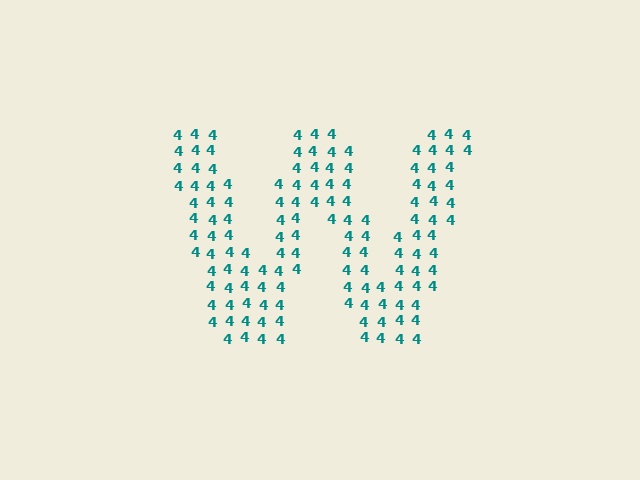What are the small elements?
The small elements are digit 4's.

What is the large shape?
The large shape is the letter W.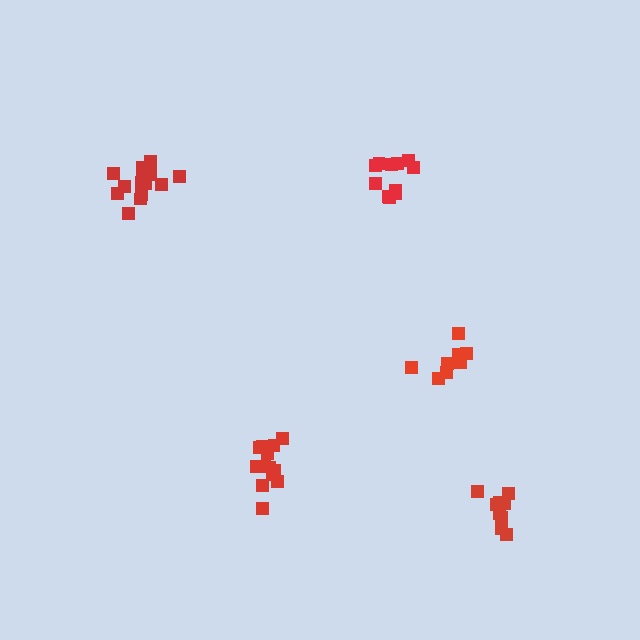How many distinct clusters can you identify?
There are 5 distinct clusters.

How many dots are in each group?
Group 1: 13 dots, Group 2: 14 dots, Group 3: 11 dots, Group 4: 10 dots, Group 5: 10 dots (58 total).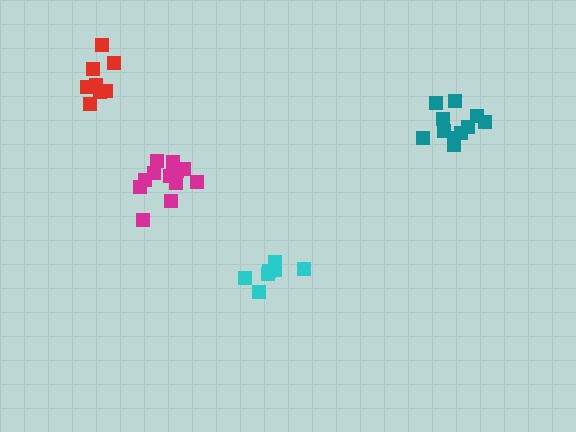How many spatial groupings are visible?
There are 4 spatial groupings.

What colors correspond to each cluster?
The clusters are colored: red, cyan, magenta, teal.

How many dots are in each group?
Group 1: 8 dots, Group 2: 7 dots, Group 3: 12 dots, Group 4: 11 dots (38 total).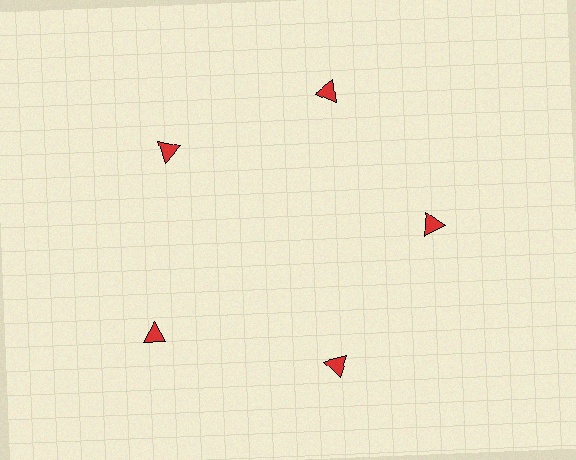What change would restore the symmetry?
The symmetry would be restored by moving it inward, back onto the ring so that all 5 triangles sit at equal angles and equal distance from the center.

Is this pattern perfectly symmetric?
No. The 5 red triangles are arranged in a ring, but one element near the 8 o'clock position is pushed outward from the center, breaking the 5-fold rotational symmetry.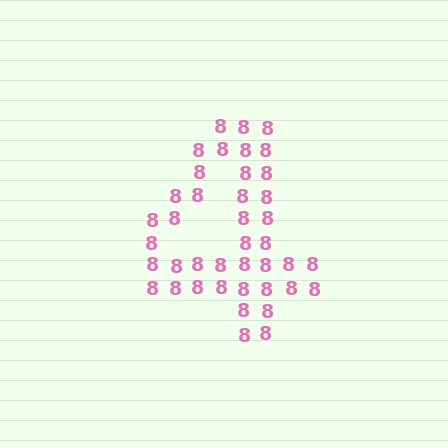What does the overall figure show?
The overall figure shows the digit 4.